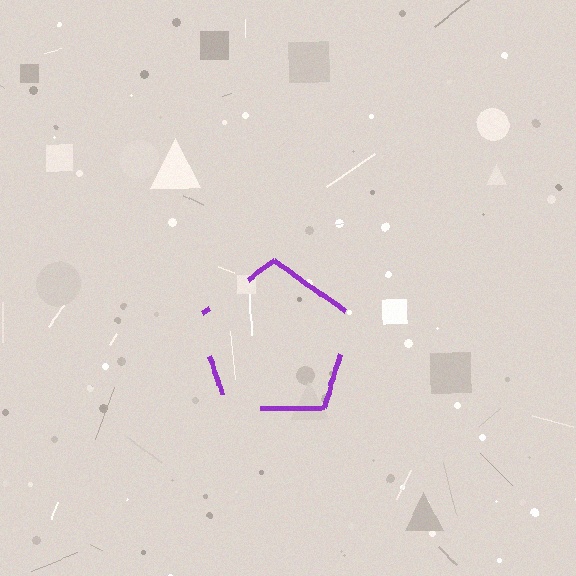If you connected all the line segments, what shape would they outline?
They would outline a pentagon.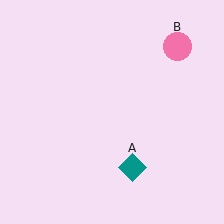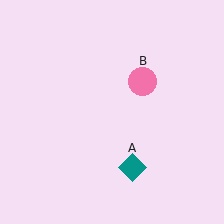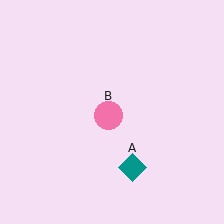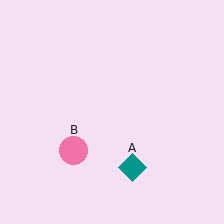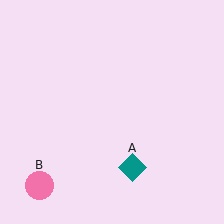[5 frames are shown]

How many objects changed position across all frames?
1 object changed position: pink circle (object B).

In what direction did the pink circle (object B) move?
The pink circle (object B) moved down and to the left.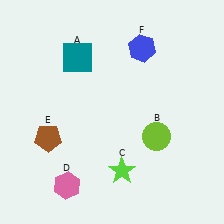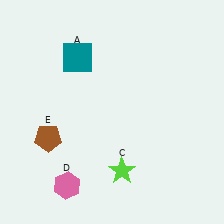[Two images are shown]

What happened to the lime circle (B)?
The lime circle (B) was removed in Image 2. It was in the bottom-right area of Image 1.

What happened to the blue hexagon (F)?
The blue hexagon (F) was removed in Image 2. It was in the top-right area of Image 1.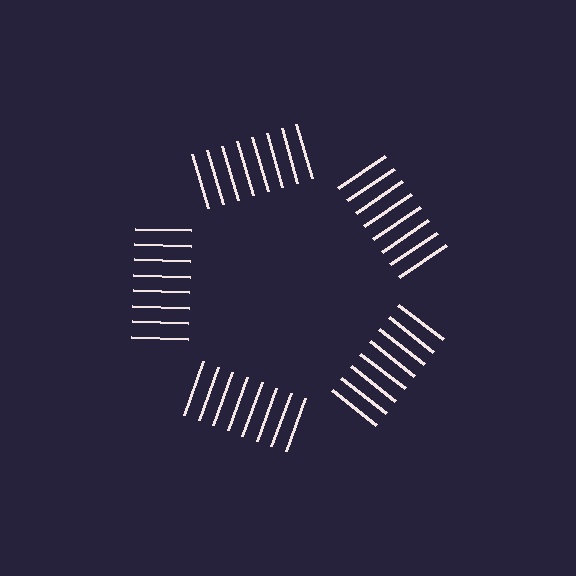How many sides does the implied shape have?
5 sides — the line-ends trace a pentagon.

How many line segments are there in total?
40 — 8 along each of the 5 edges.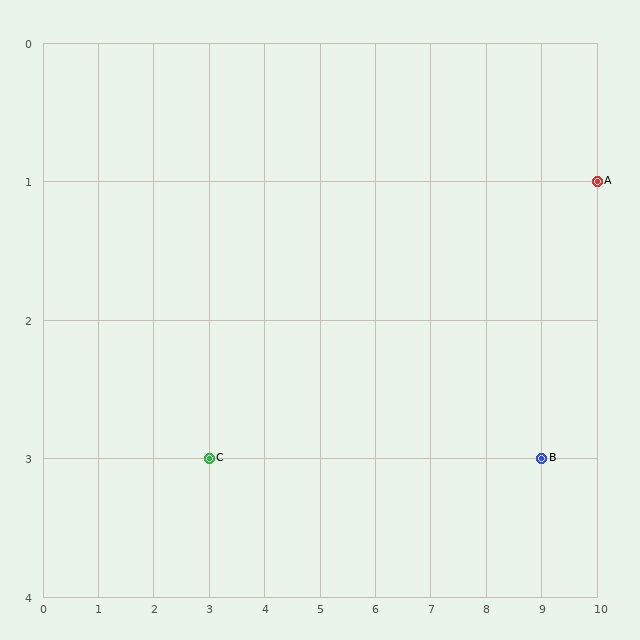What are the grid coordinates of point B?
Point B is at grid coordinates (9, 3).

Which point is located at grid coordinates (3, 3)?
Point C is at (3, 3).